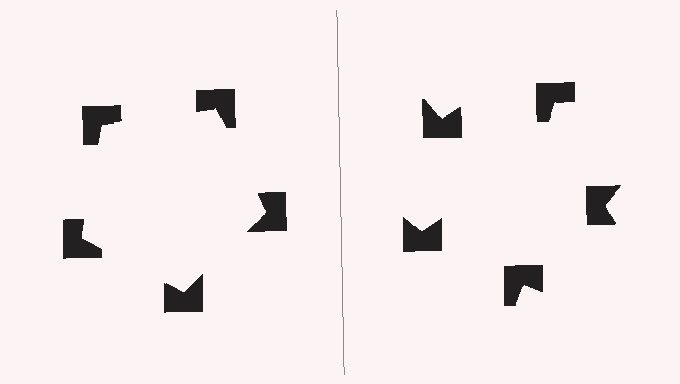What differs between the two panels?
The notched squares are positioned identically on both sides; only the wedge orientations differ. On the left they align to a pentagon; on the right they are misaligned.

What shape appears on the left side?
An illusory pentagon.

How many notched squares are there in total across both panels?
10 — 5 on each side.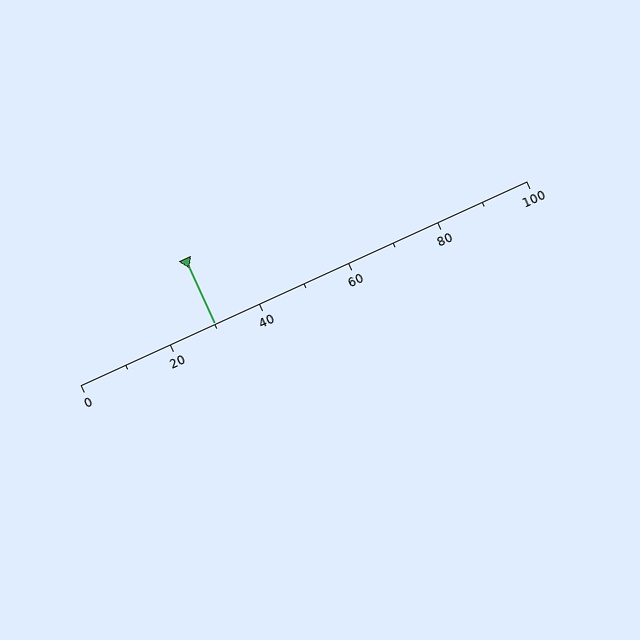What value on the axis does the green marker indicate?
The marker indicates approximately 30.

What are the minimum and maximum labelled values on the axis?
The axis runs from 0 to 100.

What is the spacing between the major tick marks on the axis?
The major ticks are spaced 20 apart.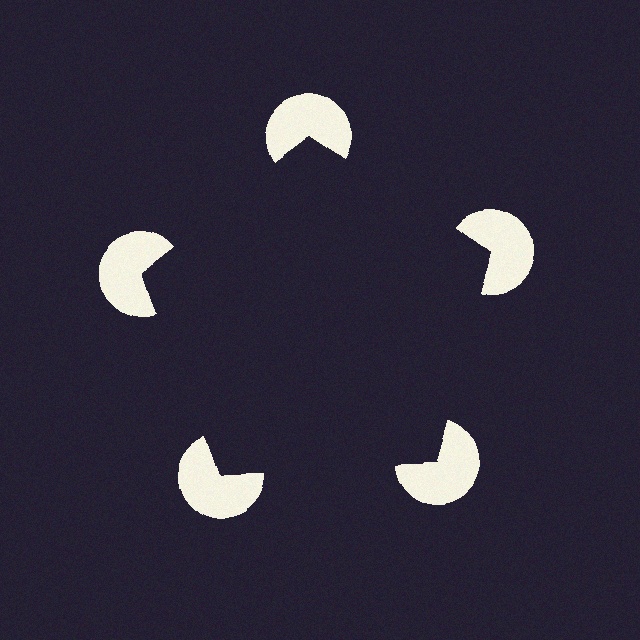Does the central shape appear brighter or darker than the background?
It typically appears slightly darker than the background, even though no actual brightness change is drawn.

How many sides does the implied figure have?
5 sides.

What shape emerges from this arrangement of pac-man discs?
An illusory pentagon — its edges are inferred from the aligned wedge cuts in the pac-man discs, not physically drawn.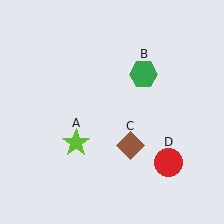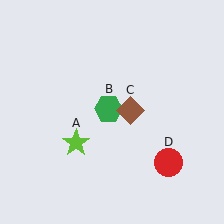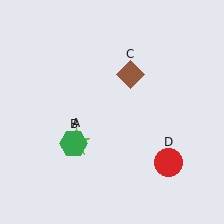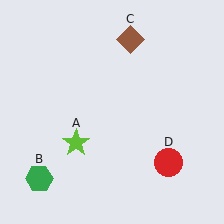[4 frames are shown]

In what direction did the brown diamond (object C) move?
The brown diamond (object C) moved up.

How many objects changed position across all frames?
2 objects changed position: green hexagon (object B), brown diamond (object C).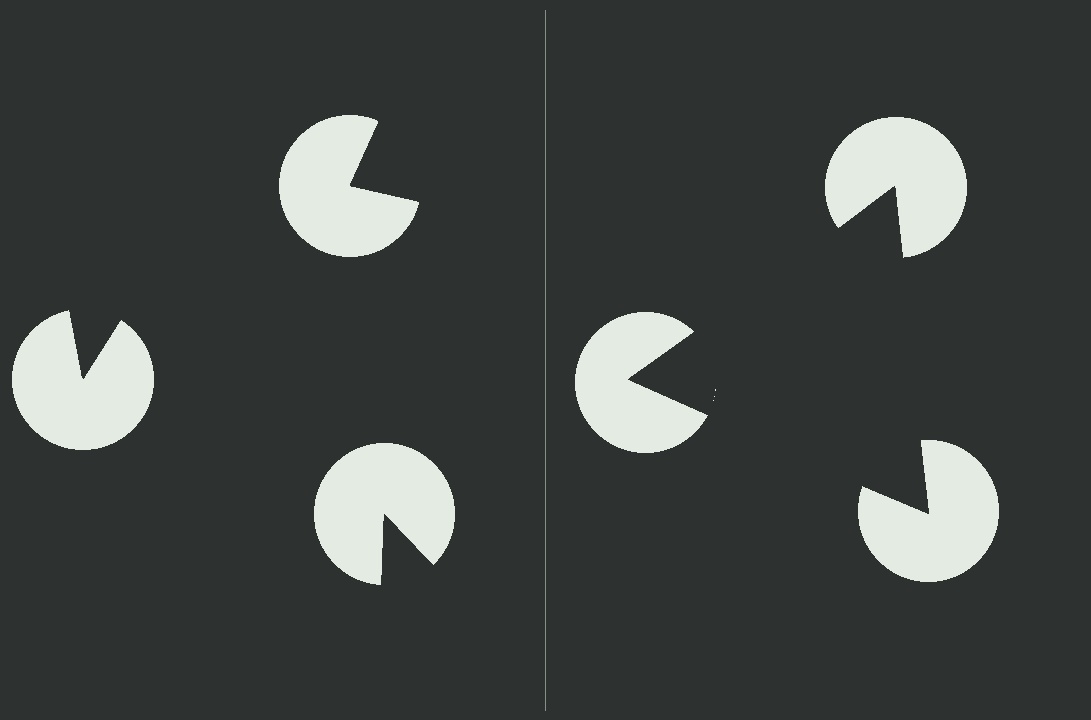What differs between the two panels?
The pac-man discs are positioned identically on both sides; only the wedge orientations differ. On the right they align to a triangle; on the left they are misaligned.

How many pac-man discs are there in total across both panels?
6 — 3 on each side.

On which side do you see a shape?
An illusory triangle appears on the right side. On the left side the wedge cuts are rotated, so no coherent shape forms.